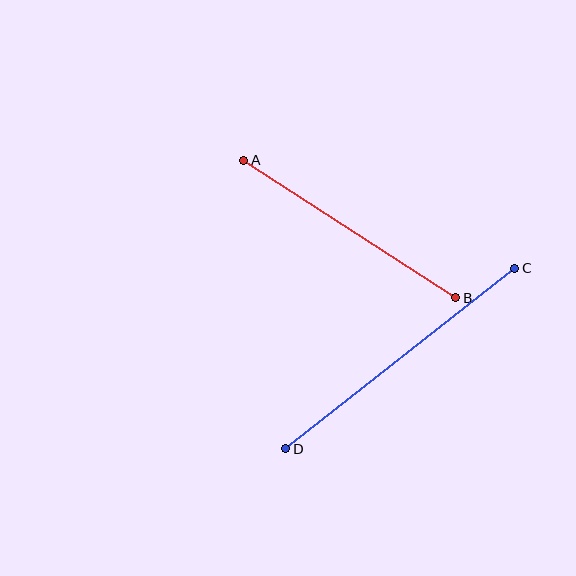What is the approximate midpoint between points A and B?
The midpoint is at approximately (350, 229) pixels.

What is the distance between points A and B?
The distance is approximately 253 pixels.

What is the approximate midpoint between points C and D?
The midpoint is at approximately (400, 359) pixels.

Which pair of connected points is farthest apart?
Points C and D are farthest apart.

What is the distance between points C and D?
The distance is approximately 292 pixels.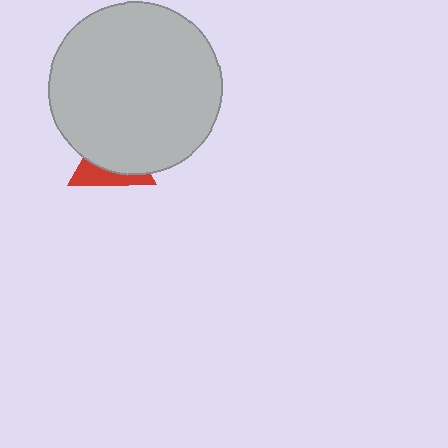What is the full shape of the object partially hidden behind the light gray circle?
The partially hidden object is a red triangle.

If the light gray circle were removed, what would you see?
You would see the complete red triangle.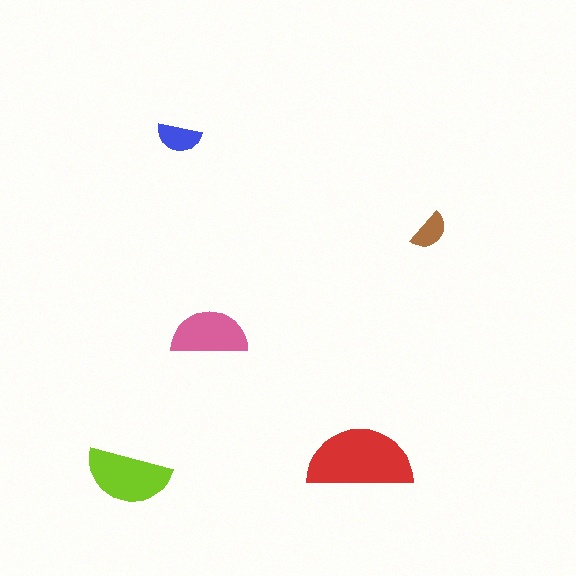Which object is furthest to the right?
The brown semicircle is rightmost.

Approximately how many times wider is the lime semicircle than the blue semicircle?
About 2 times wider.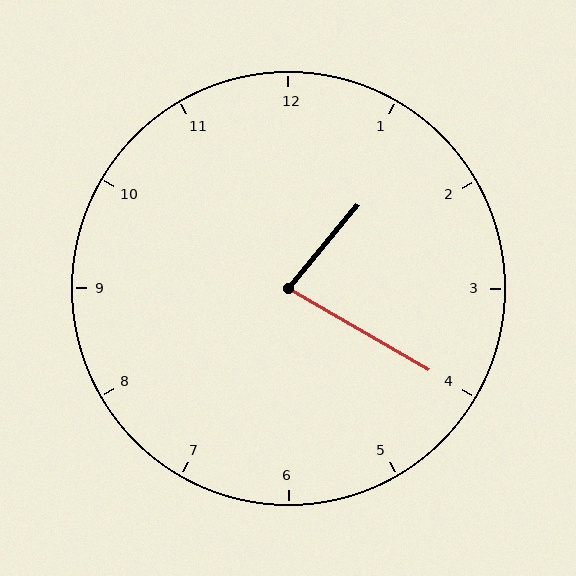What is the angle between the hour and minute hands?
Approximately 80 degrees.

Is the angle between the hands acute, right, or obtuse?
It is acute.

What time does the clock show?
1:20.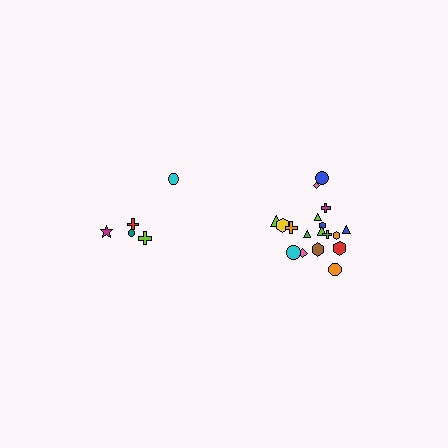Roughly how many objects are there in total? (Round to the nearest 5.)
Roughly 25 objects in total.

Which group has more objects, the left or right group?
The right group.